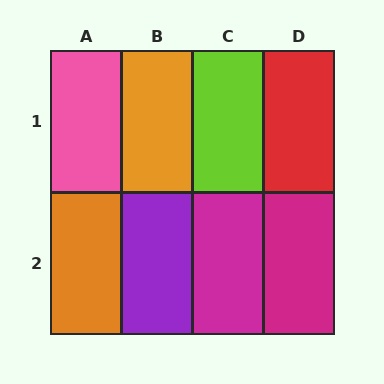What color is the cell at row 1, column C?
Lime.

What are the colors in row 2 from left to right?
Orange, purple, magenta, magenta.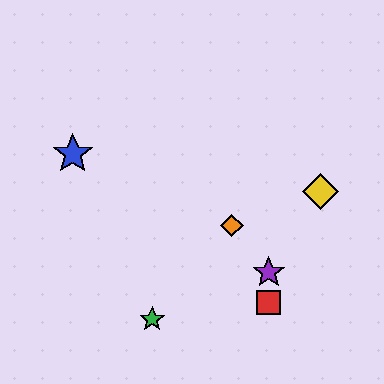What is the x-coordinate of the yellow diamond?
The yellow diamond is at x≈320.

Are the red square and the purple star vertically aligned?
Yes, both are at x≈269.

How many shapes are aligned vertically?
2 shapes (the red square, the purple star) are aligned vertically.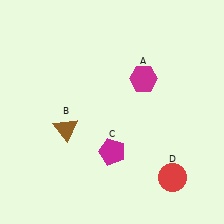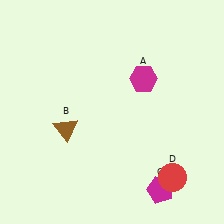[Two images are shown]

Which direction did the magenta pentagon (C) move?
The magenta pentagon (C) moved right.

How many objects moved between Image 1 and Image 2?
1 object moved between the two images.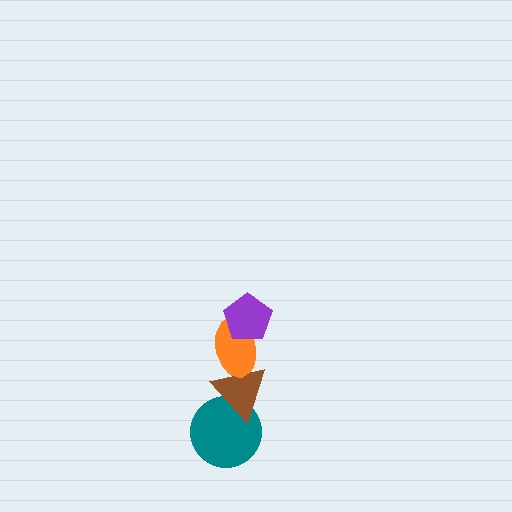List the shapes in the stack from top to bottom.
From top to bottom: the purple pentagon, the orange ellipse, the brown triangle, the teal circle.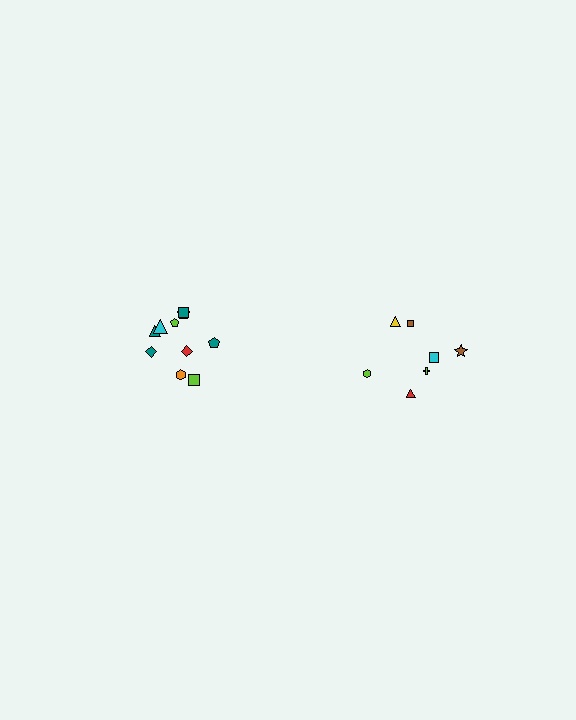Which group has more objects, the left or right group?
The left group.